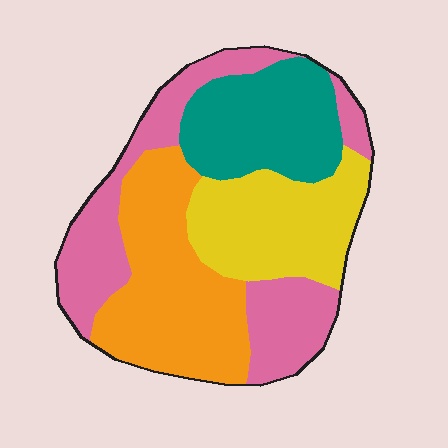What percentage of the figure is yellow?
Yellow covers around 20% of the figure.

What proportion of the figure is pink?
Pink covers 29% of the figure.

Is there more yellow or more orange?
Orange.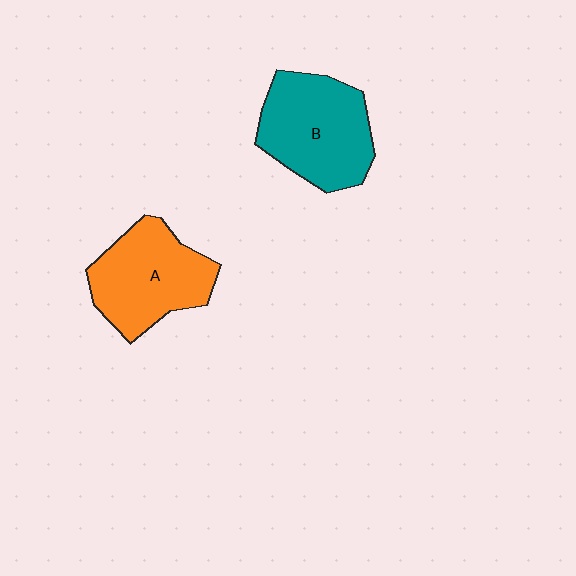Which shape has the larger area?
Shape B (teal).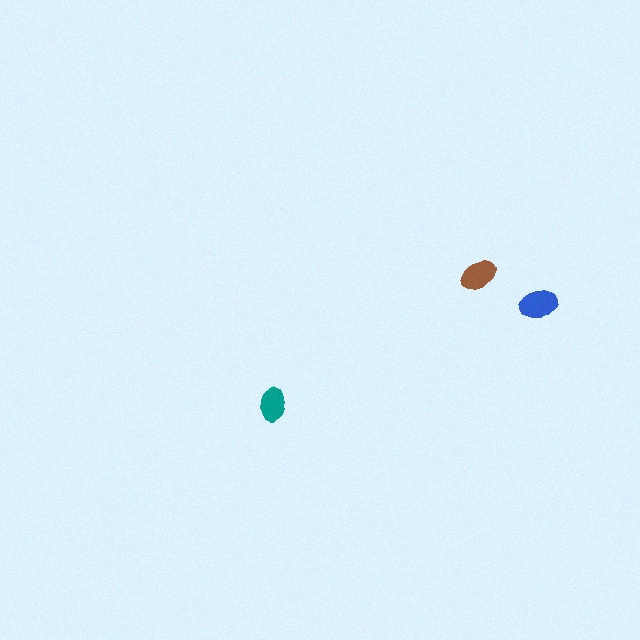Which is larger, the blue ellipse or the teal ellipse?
The blue one.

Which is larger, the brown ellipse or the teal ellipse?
The brown one.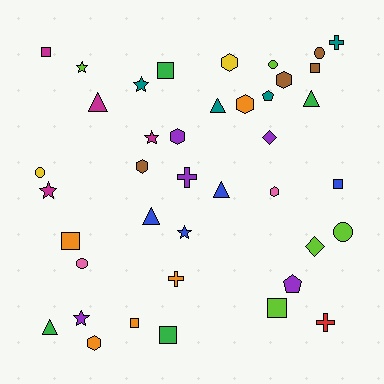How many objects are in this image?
There are 40 objects.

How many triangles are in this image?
There are 6 triangles.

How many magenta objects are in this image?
There are 4 magenta objects.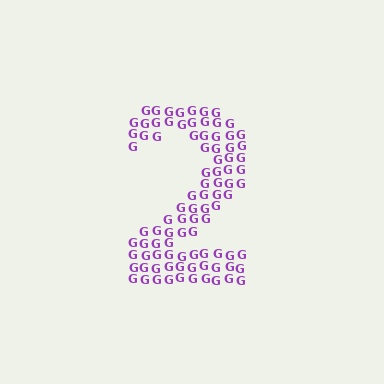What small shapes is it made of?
It is made of small letter G's.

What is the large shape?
The large shape is the digit 2.